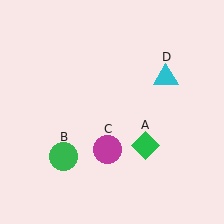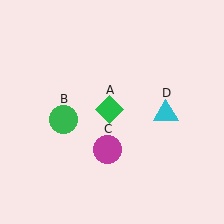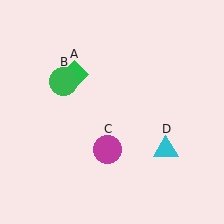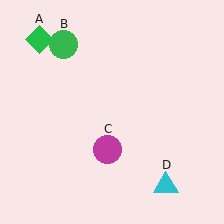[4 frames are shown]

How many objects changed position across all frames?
3 objects changed position: green diamond (object A), green circle (object B), cyan triangle (object D).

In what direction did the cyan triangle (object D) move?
The cyan triangle (object D) moved down.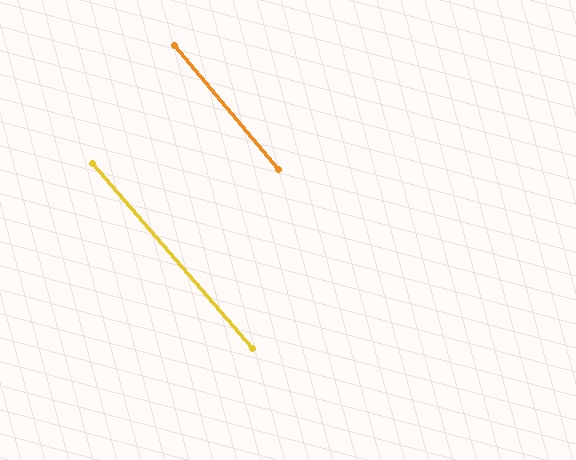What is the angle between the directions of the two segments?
Approximately 1 degree.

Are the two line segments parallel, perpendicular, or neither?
Parallel — their directions differ by only 1.0°.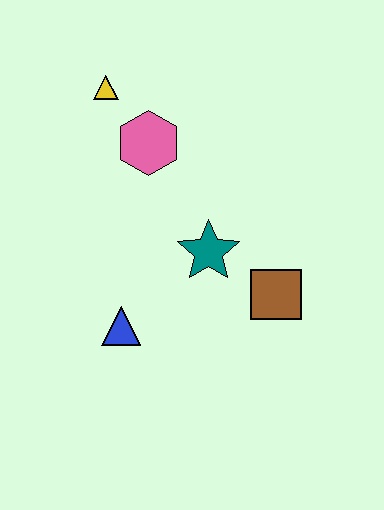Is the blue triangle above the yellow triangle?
No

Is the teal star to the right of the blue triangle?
Yes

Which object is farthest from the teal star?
The yellow triangle is farthest from the teal star.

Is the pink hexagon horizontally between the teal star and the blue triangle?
Yes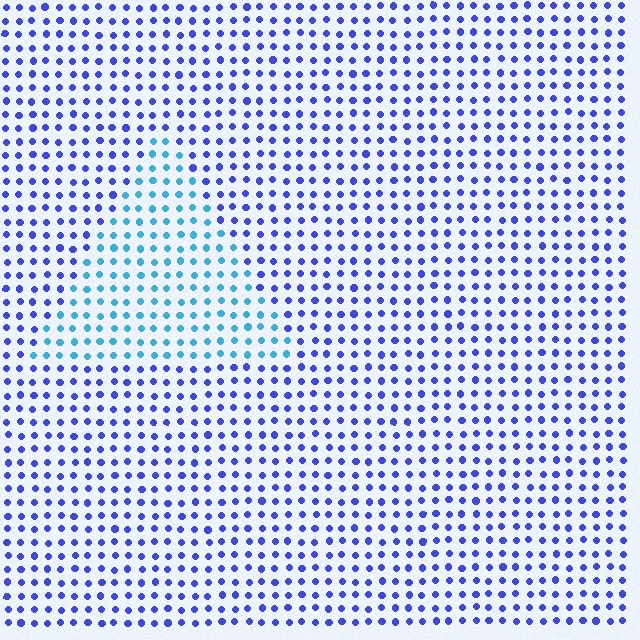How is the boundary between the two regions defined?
The boundary is defined purely by a slight shift in hue (about 42 degrees). Spacing, size, and orientation are identical on both sides.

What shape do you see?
I see a triangle.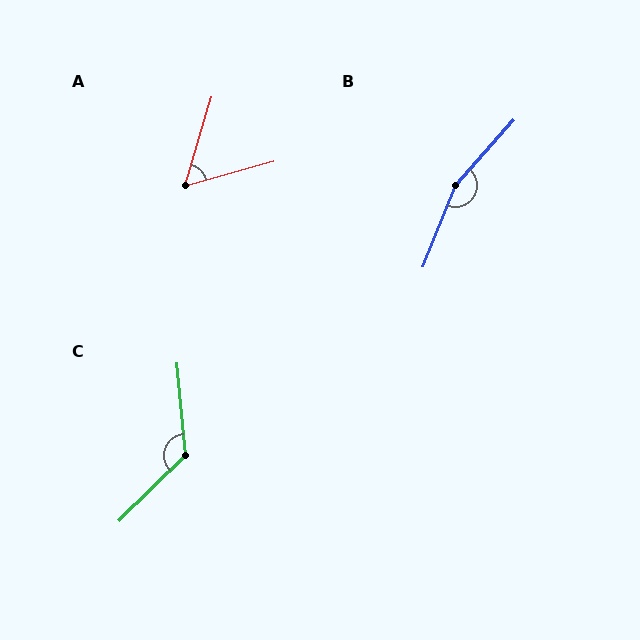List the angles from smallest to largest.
A (57°), C (130°), B (160°).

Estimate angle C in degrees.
Approximately 130 degrees.